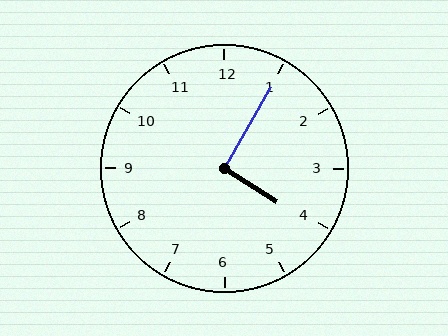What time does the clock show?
4:05.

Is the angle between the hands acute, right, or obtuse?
It is right.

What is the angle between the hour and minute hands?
Approximately 92 degrees.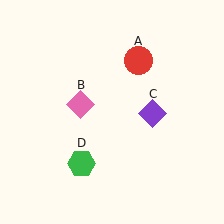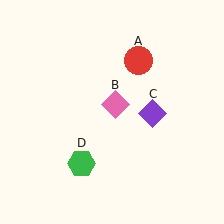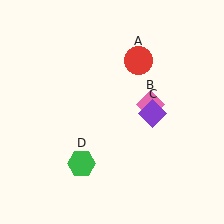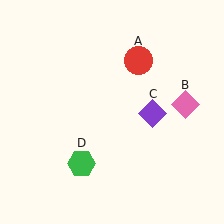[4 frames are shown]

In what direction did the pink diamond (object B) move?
The pink diamond (object B) moved right.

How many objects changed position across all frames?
1 object changed position: pink diamond (object B).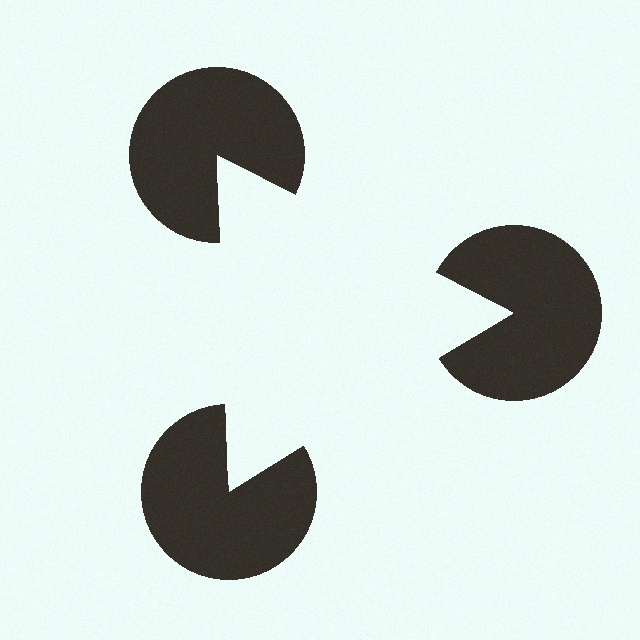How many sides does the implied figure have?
3 sides.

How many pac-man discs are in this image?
There are 3 — one at each vertex of the illusory triangle.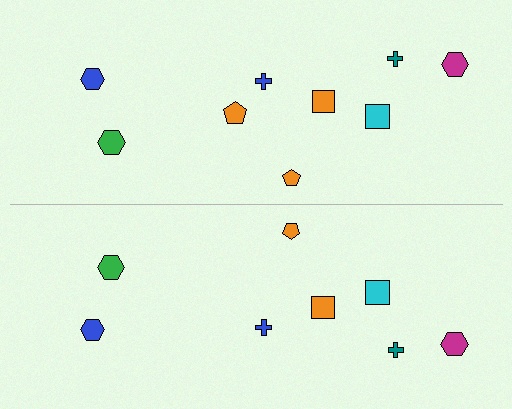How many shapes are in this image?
There are 17 shapes in this image.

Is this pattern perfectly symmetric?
No, the pattern is not perfectly symmetric. A orange pentagon is missing from the bottom side.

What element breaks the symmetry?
A orange pentagon is missing from the bottom side.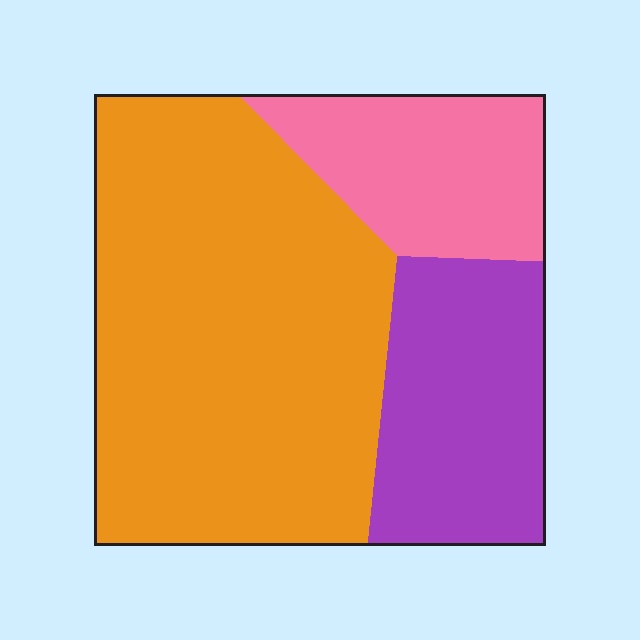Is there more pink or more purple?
Purple.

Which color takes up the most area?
Orange, at roughly 60%.